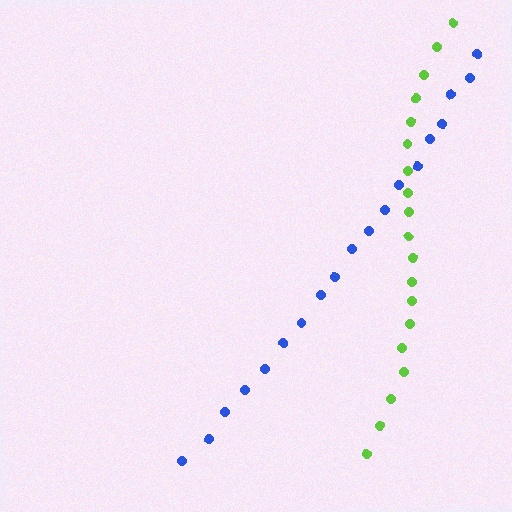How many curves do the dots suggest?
There are 2 distinct paths.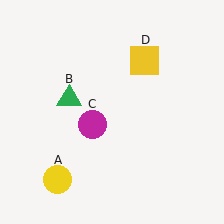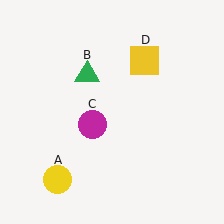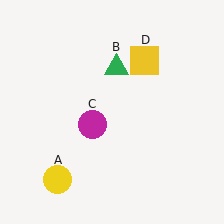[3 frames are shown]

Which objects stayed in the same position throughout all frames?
Yellow circle (object A) and magenta circle (object C) and yellow square (object D) remained stationary.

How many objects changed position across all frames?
1 object changed position: green triangle (object B).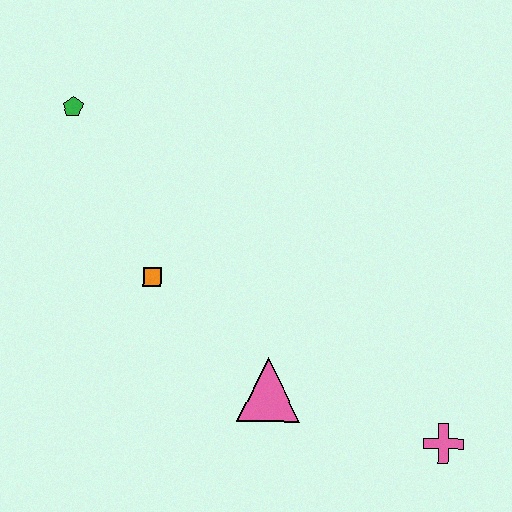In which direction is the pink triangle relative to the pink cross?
The pink triangle is to the left of the pink cross.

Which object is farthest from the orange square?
The pink cross is farthest from the orange square.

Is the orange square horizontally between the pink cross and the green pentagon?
Yes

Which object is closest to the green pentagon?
The orange square is closest to the green pentagon.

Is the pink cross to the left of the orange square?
No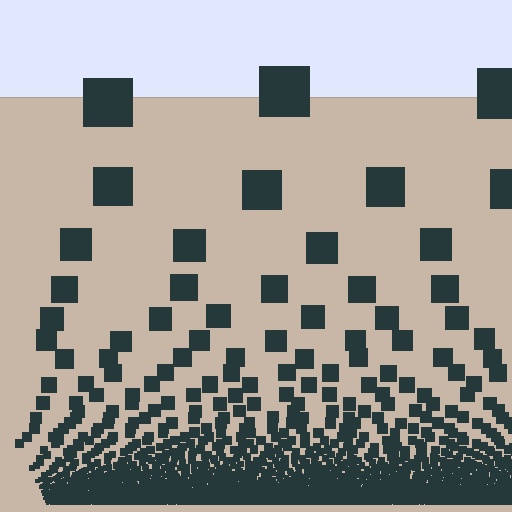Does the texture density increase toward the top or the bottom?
Density increases toward the bottom.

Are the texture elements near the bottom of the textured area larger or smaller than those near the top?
Smaller. The gradient is inverted — elements near the bottom are smaller and denser.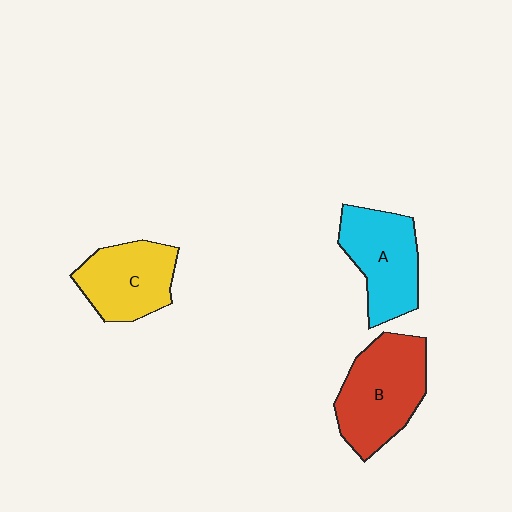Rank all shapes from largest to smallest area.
From largest to smallest: B (red), A (cyan), C (yellow).